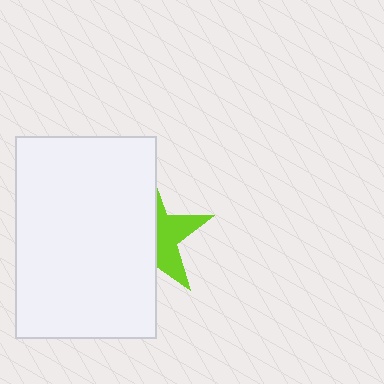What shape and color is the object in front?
The object in front is a white rectangle.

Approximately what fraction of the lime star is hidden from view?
Roughly 61% of the lime star is hidden behind the white rectangle.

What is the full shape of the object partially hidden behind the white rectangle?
The partially hidden object is a lime star.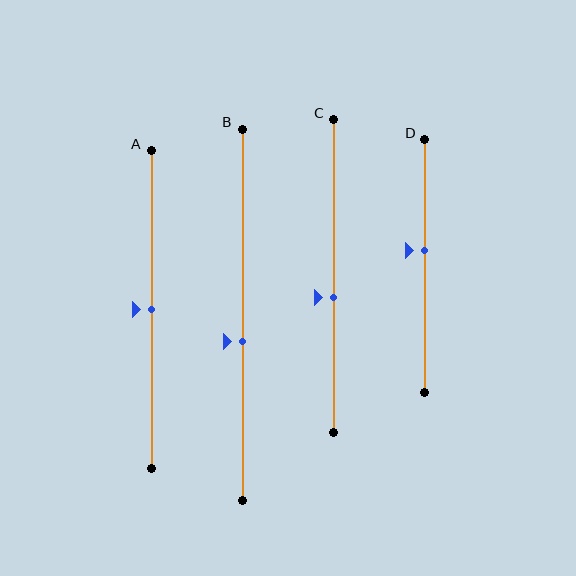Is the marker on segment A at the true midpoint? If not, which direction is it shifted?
Yes, the marker on segment A is at the true midpoint.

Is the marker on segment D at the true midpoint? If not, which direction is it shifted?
No, the marker on segment D is shifted upward by about 6% of the segment length.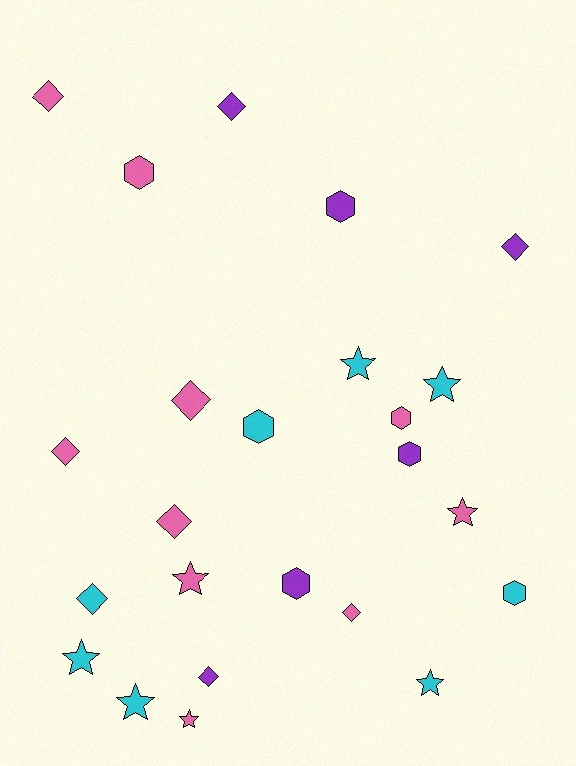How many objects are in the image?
There are 24 objects.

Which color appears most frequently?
Pink, with 10 objects.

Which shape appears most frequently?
Diamond, with 9 objects.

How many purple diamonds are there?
There are 3 purple diamonds.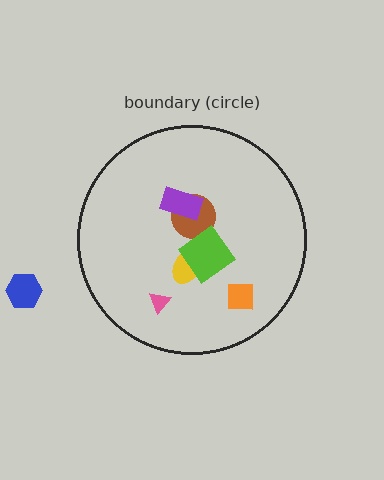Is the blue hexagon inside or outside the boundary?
Outside.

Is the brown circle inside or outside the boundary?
Inside.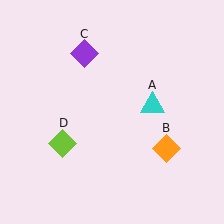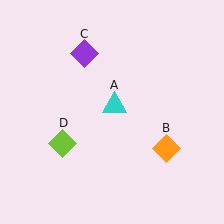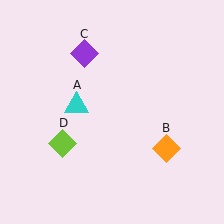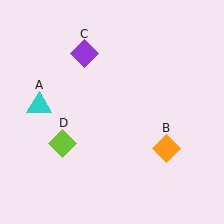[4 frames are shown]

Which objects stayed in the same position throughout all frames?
Orange diamond (object B) and purple diamond (object C) and lime diamond (object D) remained stationary.